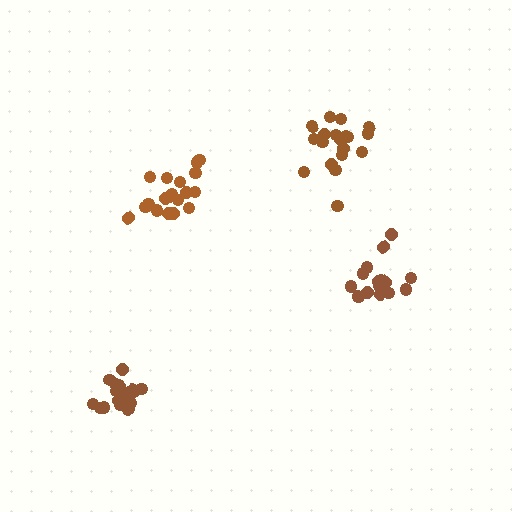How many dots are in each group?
Group 1: 19 dots, Group 2: 17 dots, Group 3: 19 dots, Group 4: 18 dots (73 total).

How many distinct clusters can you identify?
There are 4 distinct clusters.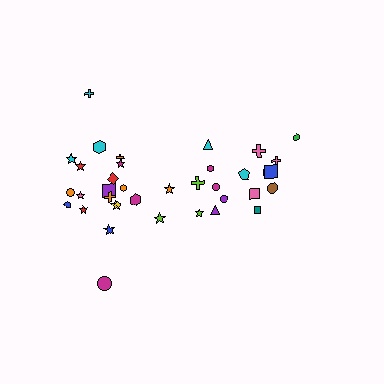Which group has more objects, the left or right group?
The left group.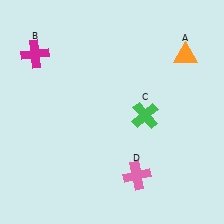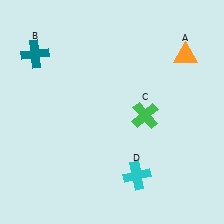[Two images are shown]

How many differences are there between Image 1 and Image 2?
There are 2 differences between the two images.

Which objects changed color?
B changed from magenta to teal. D changed from pink to cyan.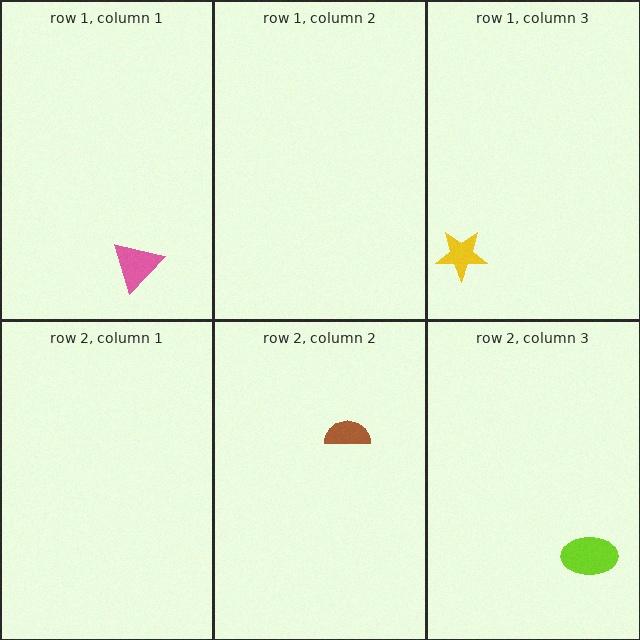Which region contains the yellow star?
The row 1, column 3 region.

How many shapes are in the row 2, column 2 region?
1.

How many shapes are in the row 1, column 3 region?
1.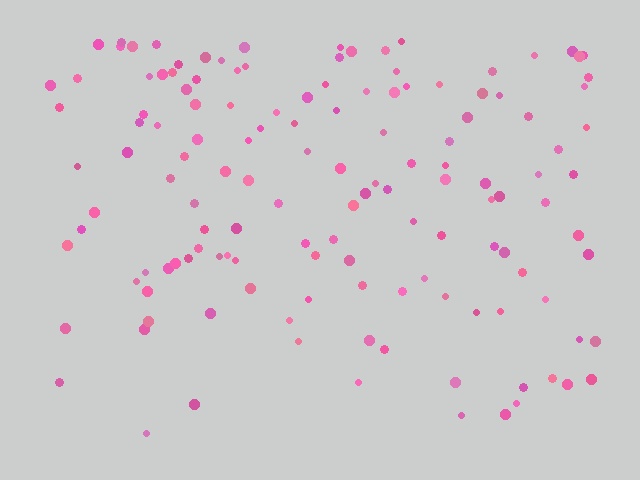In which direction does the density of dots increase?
From bottom to top, with the top side densest.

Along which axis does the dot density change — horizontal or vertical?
Vertical.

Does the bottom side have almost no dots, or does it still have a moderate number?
Still a moderate number, just noticeably fewer than the top.